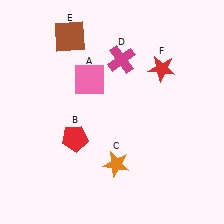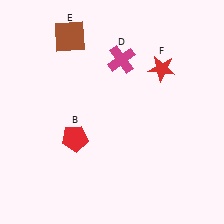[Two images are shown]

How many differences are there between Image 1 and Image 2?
There are 2 differences between the two images.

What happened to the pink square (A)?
The pink square (A) was removed in Image 2. It was in the top-left area of Image 1.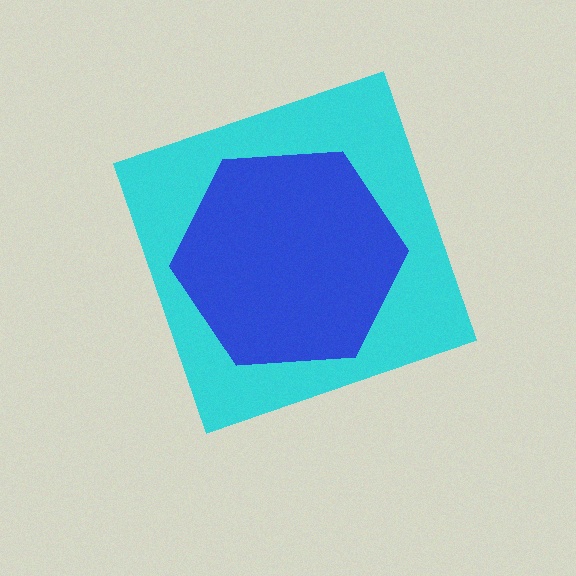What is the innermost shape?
The blue hexagon.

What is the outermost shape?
The cyan diamond.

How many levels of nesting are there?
2.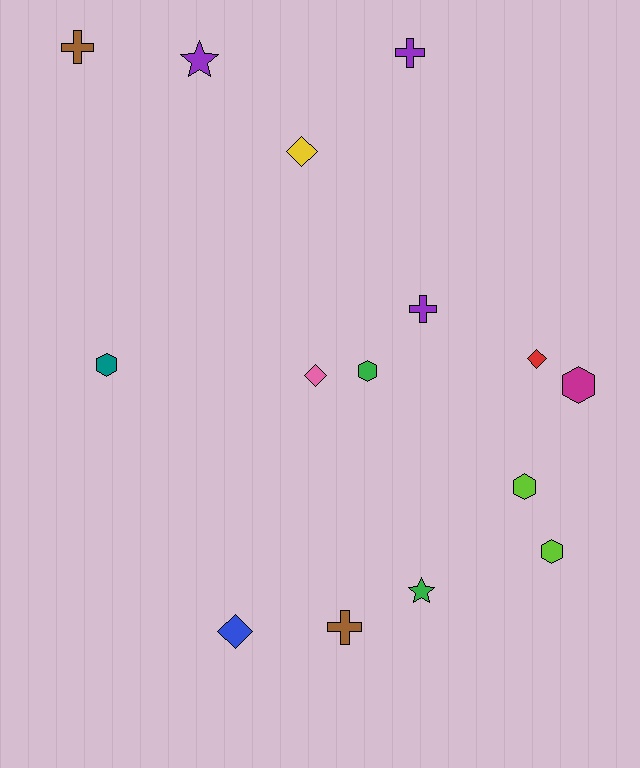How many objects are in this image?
There are 15 objects.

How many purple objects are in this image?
There are 3 purple objects.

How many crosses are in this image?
There are 4 crosses.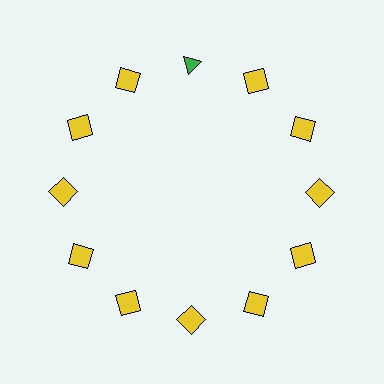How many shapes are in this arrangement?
There are 12 shapes arranged in a ring pattern.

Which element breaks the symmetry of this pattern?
The green triangle at roughly the 12 o'clock position breaks the symmetry. All other shapes are yellow squares.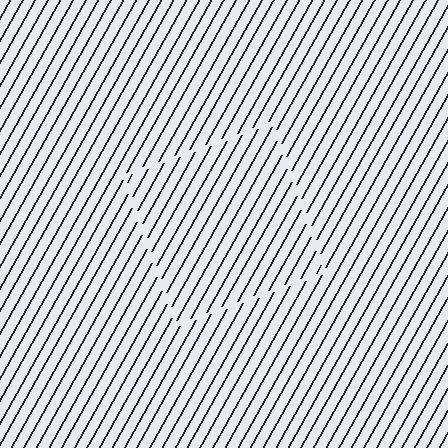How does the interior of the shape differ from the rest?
The interior of the shape contains the same grating, shifted by half a period — the contour is defined by the phase discontinuity where line-ends from the inner and outer gratings abut.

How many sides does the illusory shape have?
4 sides — the line-ends trace a square.